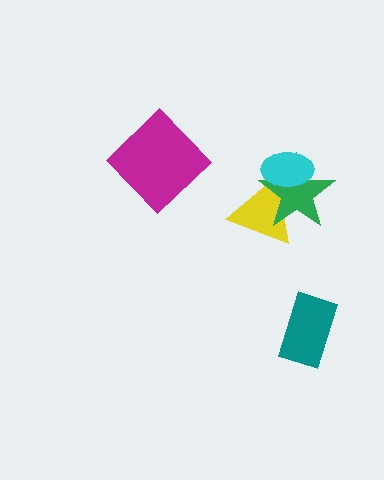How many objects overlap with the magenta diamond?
0 objects overlap with the magenta diamond.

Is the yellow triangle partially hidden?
Yes, it is partially covered by another shape.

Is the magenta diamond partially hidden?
No, no other shape covers it.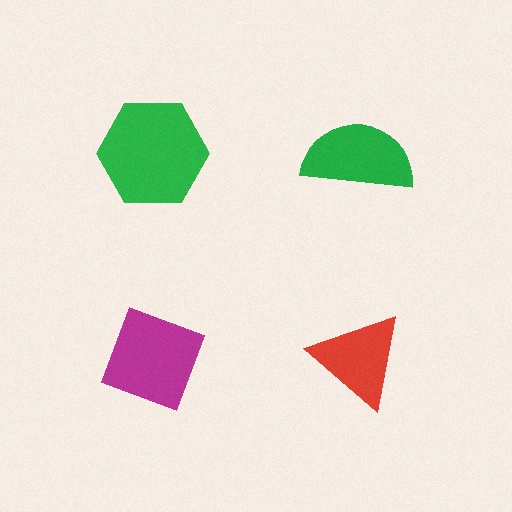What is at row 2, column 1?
A magenta diamond.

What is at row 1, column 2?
A green semicircle.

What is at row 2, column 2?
A red triangle.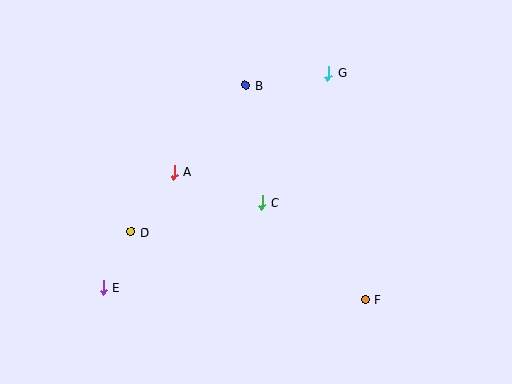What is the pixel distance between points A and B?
The distance between A and B is 113 pixels.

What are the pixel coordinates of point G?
Point G is at (329, 73).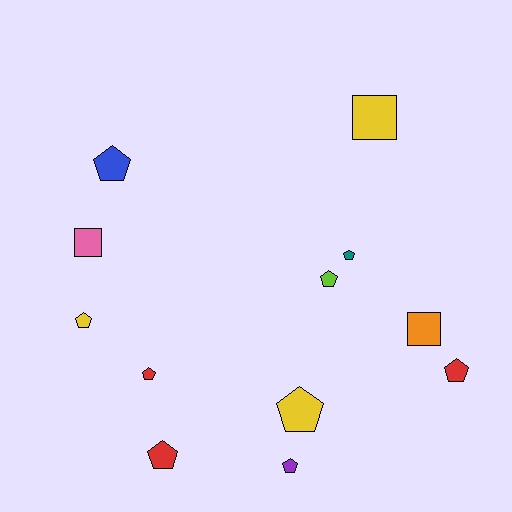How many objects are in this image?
There are 12 objects.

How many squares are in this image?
There are 3 squares.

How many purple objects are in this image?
There is 1 purple object.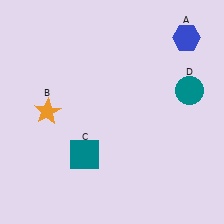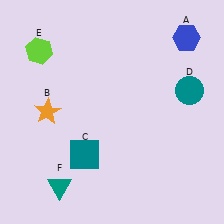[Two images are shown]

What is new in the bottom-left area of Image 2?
A teal triangle (F) was added in the bottom-left area of Image 2.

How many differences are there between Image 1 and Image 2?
There are 2 differences between the two images.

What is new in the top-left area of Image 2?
A lime hexagon (E) was added in the top-left area of Image 2.